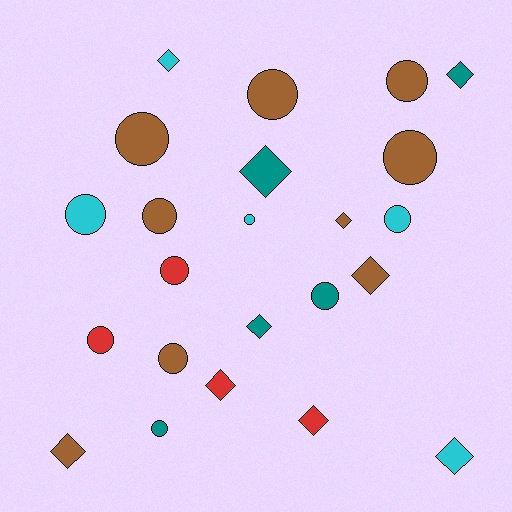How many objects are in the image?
There are 23 objects.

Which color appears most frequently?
Brown, with 9 objects.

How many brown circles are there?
There are 6 brown circles.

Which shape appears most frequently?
Circle, with 13 objects.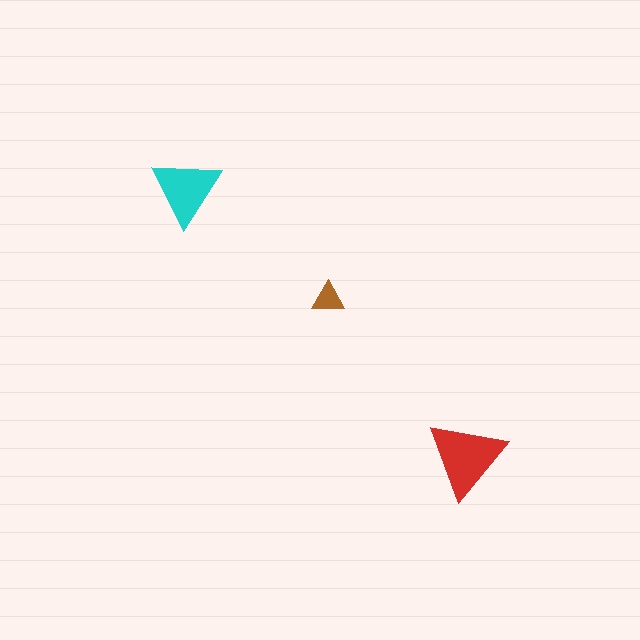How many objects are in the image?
There are 3 objects in the image.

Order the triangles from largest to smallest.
the red one, the cyan one, the brown one.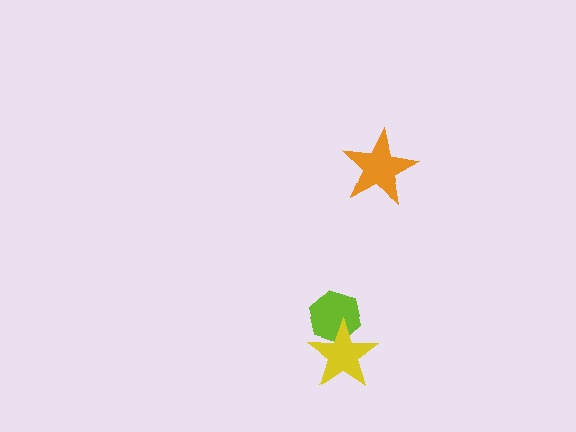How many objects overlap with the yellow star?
1 object overlaps with the yellow star.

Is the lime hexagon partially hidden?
Yes, it is partially covered by another shape.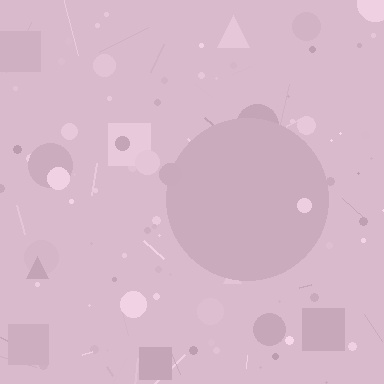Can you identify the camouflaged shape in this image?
The camouflaged shape is a circle.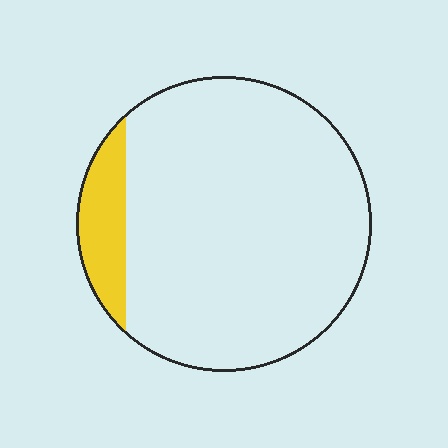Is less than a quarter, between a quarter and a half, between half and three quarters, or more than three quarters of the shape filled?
Less than a quarter.